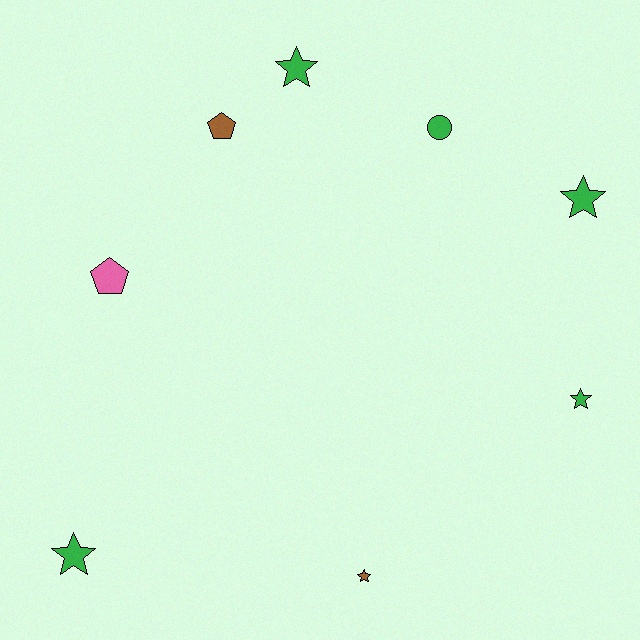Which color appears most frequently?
Green, with 5 objects.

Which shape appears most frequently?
Star, with 5 objects.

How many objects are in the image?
There are 8 objects.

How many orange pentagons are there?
There are no orange pentagons.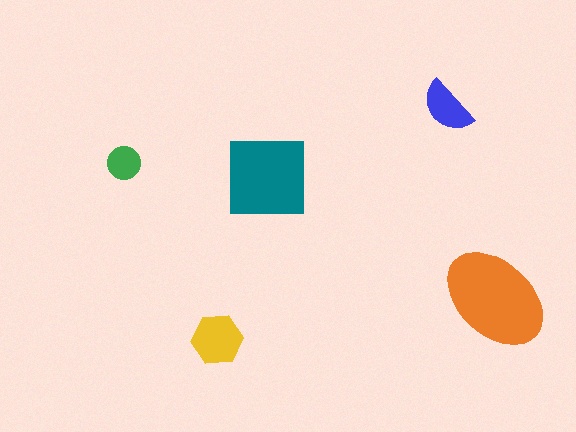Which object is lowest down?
The yellow hexagon is bottommost.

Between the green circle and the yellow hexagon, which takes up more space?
The yellow hexagon.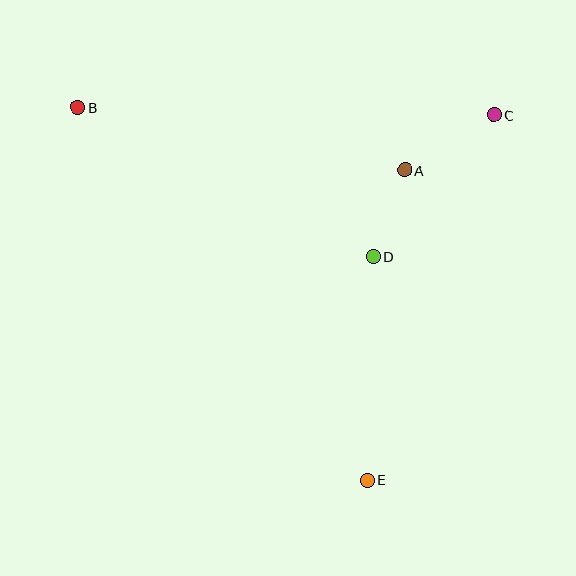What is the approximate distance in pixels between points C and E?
The distance between C and E is approximately 386 pixels.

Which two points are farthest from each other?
Points B and E are farthest from each other.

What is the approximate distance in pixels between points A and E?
The distance between A and E is approximately 312 pixels.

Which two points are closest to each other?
Points A and D are closest to each other.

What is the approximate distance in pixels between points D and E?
The distance between D and E is approximately 223 pixels.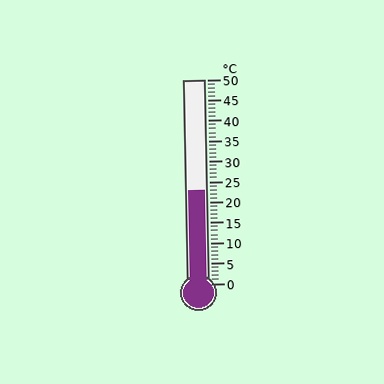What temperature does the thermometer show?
The thermometer shows approximately 23°C.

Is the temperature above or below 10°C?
The temperature is above 10°C.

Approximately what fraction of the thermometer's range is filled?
The thermometer is filled to approximately 45% of its range.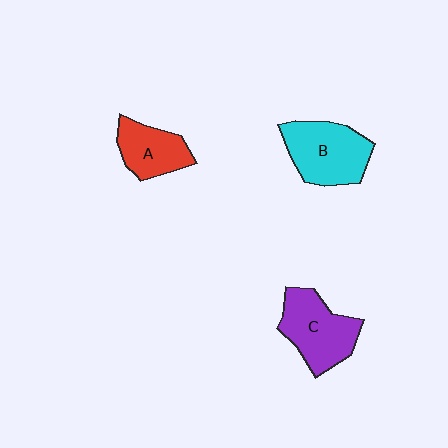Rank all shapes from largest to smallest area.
From largest to smallest: B (cyan), C (purple), A (red).